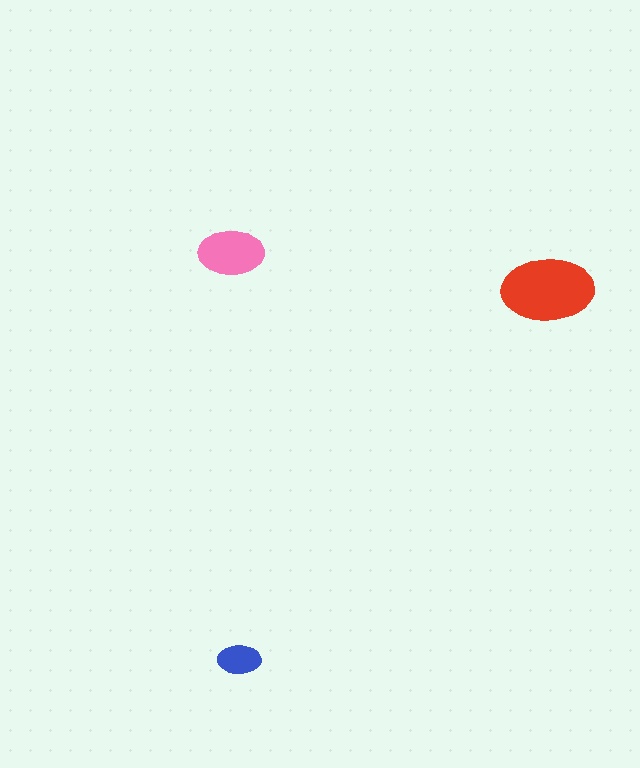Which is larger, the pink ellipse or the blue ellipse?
The pink one.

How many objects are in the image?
There are 3 objects in the image.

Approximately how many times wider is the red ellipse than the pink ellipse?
About 1.5 times wider.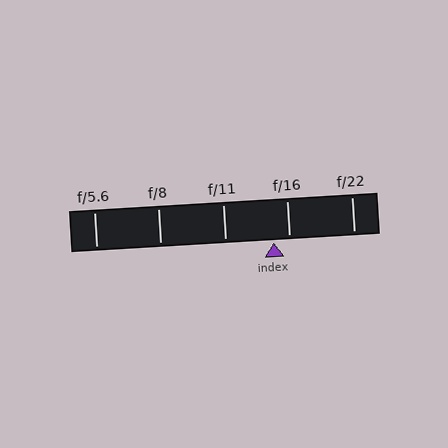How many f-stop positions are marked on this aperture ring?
There are 5 f-stop positions marked.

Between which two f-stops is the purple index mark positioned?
The index mark is between f/11 and f/16.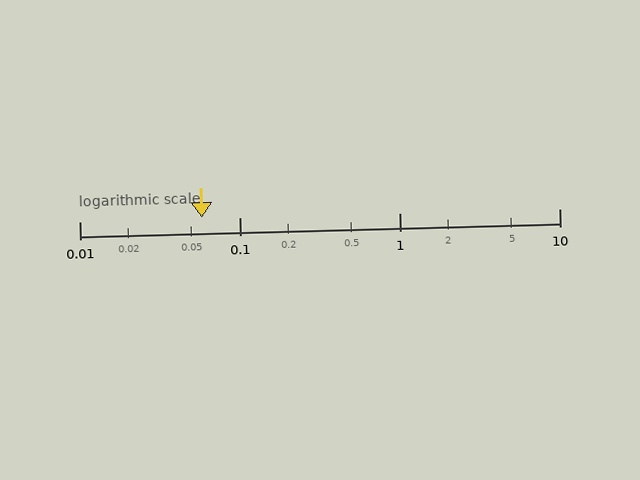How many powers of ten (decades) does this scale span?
The scale spans 3 decades, from 0.01 to 10.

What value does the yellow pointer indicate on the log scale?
The pointer indicates approximately 0.058.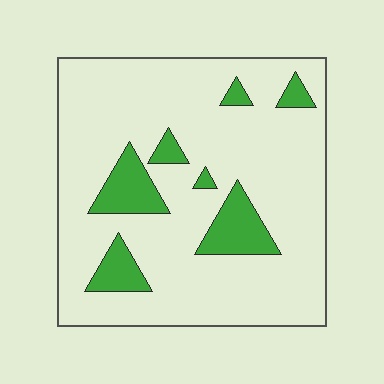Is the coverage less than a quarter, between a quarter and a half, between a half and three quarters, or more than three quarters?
Less than a quarter.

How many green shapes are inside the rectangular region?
7.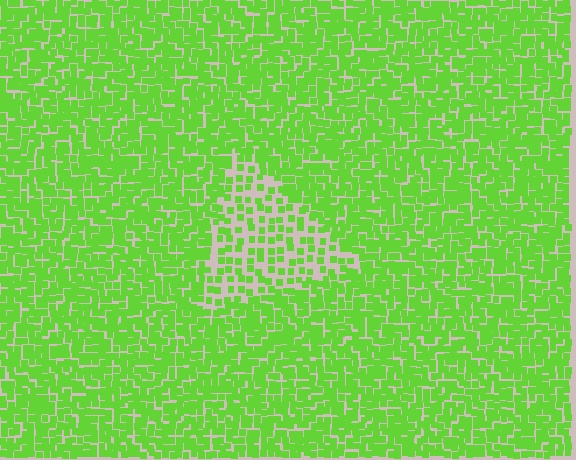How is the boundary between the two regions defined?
The boundary is defined by a change in element density (approximately 2.1x ratio). All elements are the same color, size, and shape.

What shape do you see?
I see a triangle.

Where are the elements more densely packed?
The elements are more densely packed outside the triangle boundary.